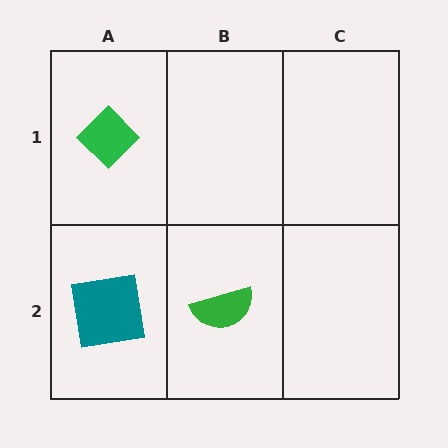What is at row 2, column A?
A teal square.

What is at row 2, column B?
A green semicircle.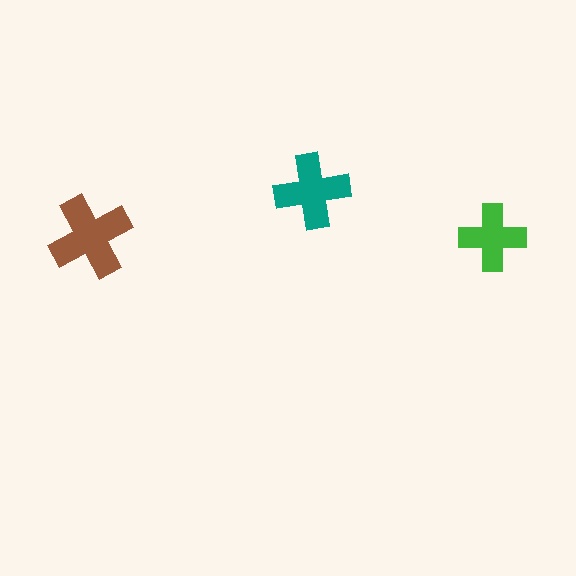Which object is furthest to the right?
The green cross is rightmost.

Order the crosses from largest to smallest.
the brown one, the teal one, the green one.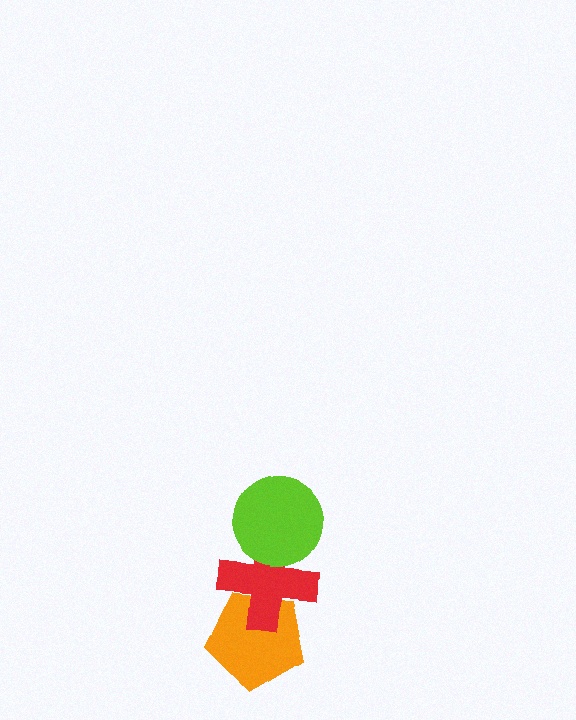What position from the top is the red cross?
The red cross is 2nd from the top.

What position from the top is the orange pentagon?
The orange pentagon is 3rd from the top.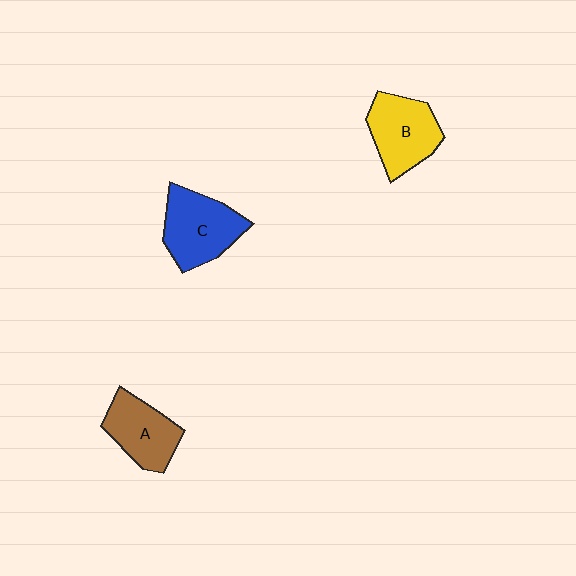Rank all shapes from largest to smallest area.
From largest to smallest: C (blue), B (yellow), A (brown).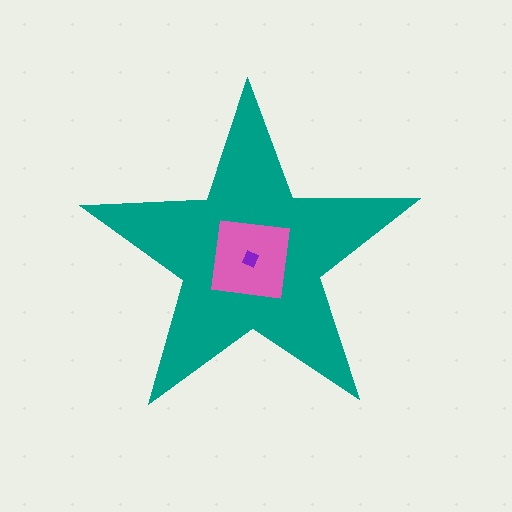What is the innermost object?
The purple diamond.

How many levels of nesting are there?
3.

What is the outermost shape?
The teal star.